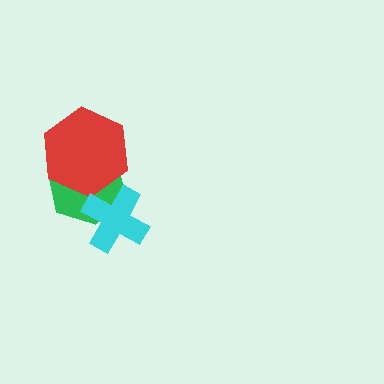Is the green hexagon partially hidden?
Yes, it is partially covered by another shape.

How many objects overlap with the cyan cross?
1 object overlaps with the cyan cross.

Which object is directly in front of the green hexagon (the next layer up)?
The red hexagon is directly in front of the green hexagon.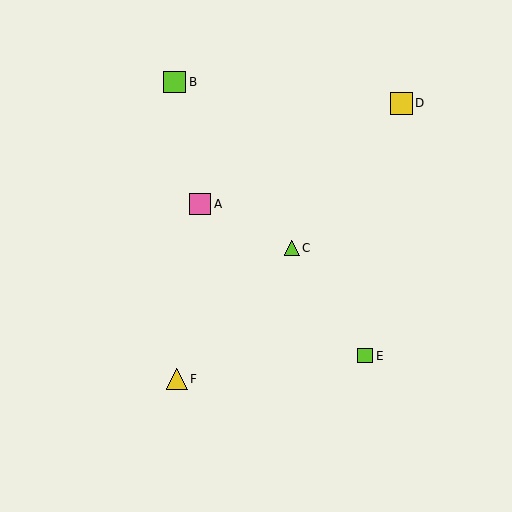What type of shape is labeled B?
Shape B is a lime square.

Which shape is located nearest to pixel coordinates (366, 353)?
The lime square (labeled E) at (365, 356) is nearest to that location.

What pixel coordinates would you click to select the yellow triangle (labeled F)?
Click at (177, 379) to select the yellow triangle F.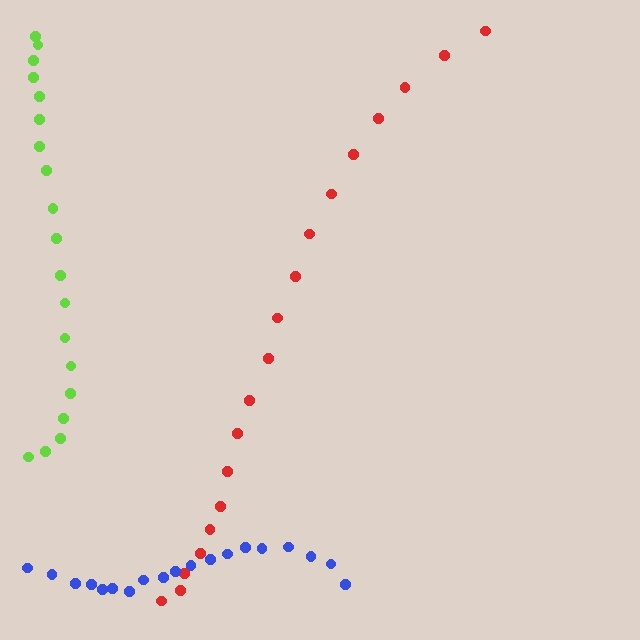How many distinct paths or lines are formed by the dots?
There are 3 distinct paths.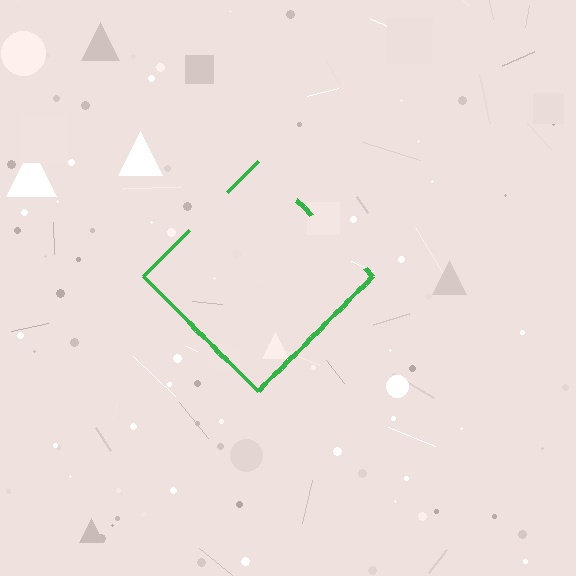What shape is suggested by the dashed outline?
The dashed outline suggests a diamond.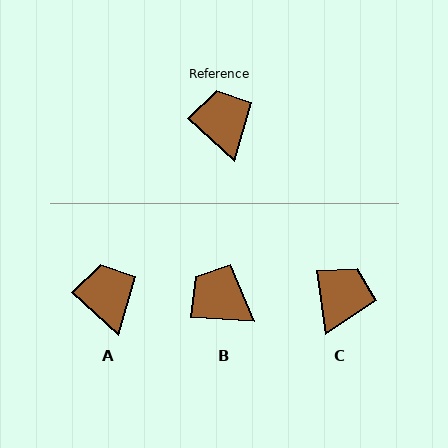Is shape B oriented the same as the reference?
No, it is off by about 39 degrees.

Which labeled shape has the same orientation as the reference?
A.